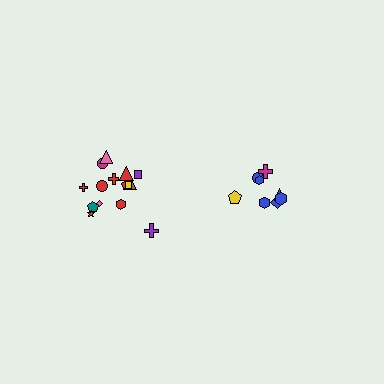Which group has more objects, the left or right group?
The left group.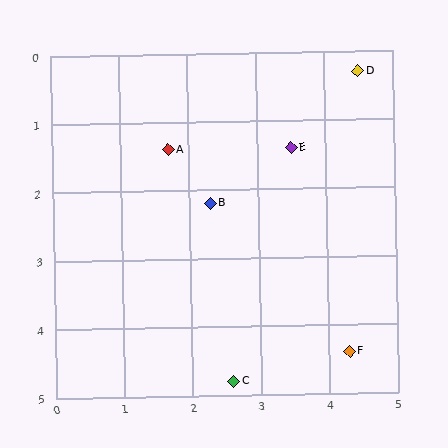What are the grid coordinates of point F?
Point F is at approximately (4.3, 4.4).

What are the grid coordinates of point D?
Point D is at approximately (4.5, 0.3).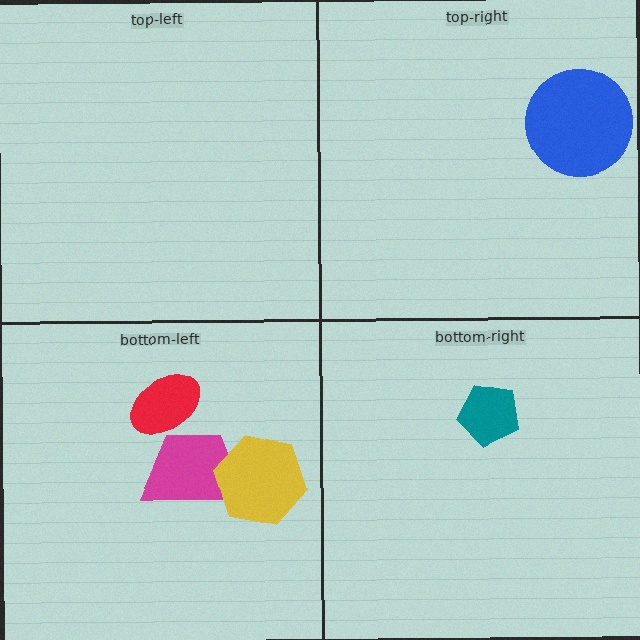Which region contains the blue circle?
The top-right region.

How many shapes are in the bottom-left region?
3.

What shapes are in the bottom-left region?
The magenta trapezoid, the red ellipse, the yellow hexagon.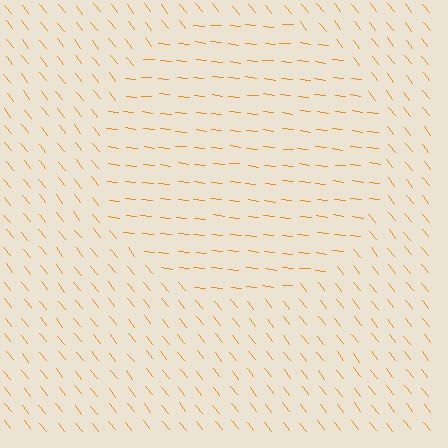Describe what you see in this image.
The image is filled with small orange line segments. A circle region in the image has lines oriented differently from the surrounding lines, creating a visible texture boundary.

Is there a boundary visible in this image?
Yes, there is a texture boundary formed by a change in line orientation.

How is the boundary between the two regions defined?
The boundary is defined purely by a change in line orientation (approximately 45 degrees difference). All lines are the same color and thickness.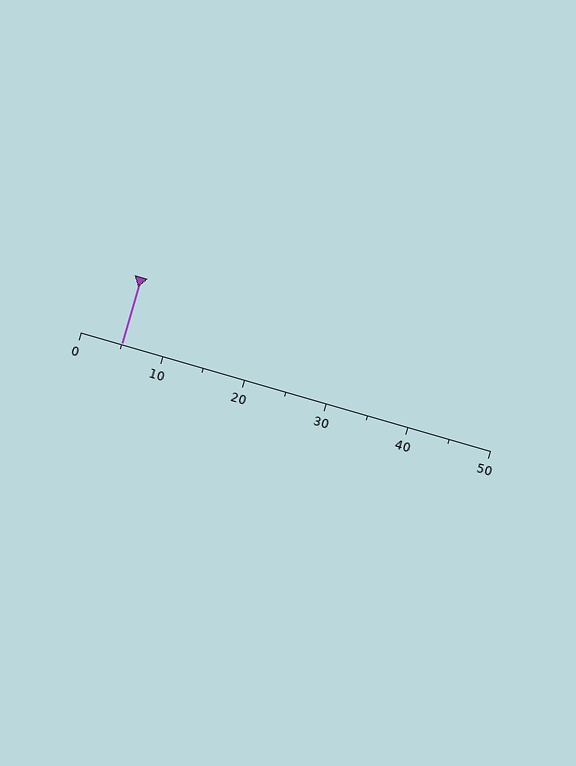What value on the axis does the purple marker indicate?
The marker indicates approximately 5.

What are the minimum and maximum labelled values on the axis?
The axis runs from 0 to 50.